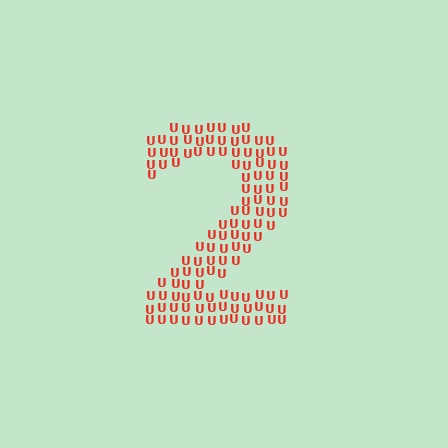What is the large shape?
The large shape is the digit 2.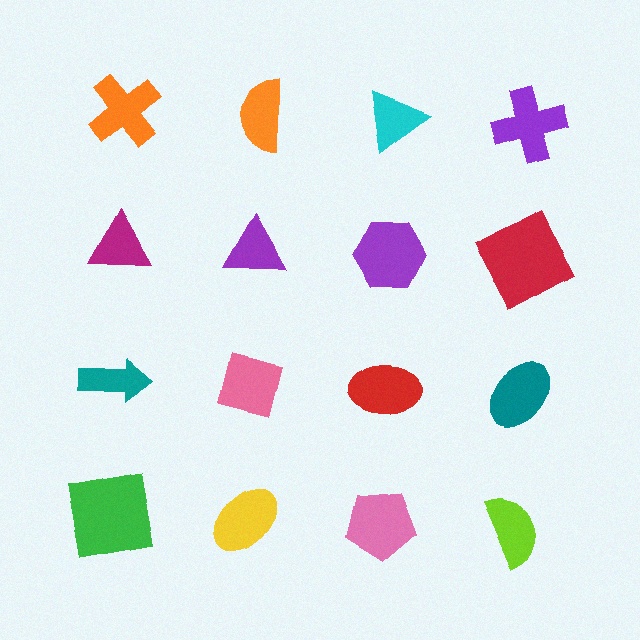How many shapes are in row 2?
4 shapes.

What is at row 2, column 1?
A magenta triangle.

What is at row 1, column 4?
A purple cross.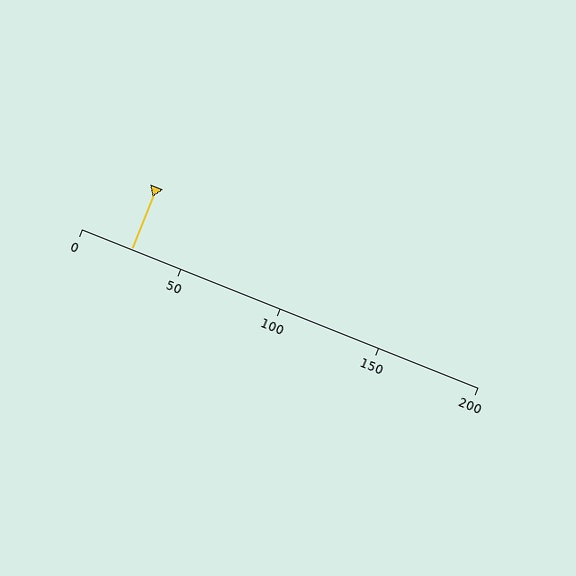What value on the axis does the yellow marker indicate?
The marker indicates approximately 25.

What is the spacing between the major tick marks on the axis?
The major ticks are spaced 50 apart.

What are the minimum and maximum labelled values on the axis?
The axis runs from 0 to 200.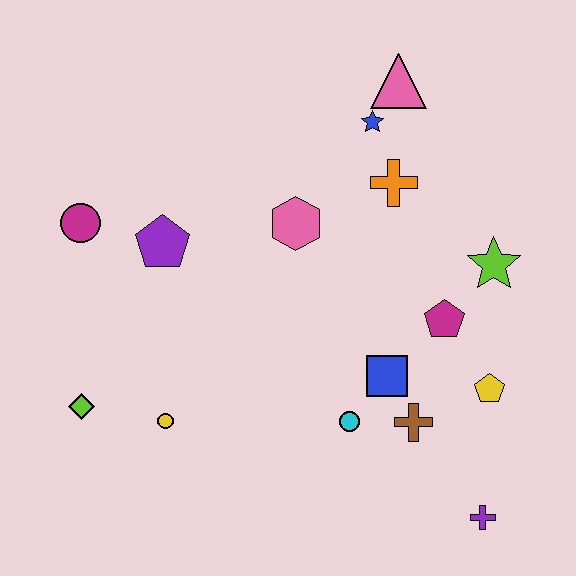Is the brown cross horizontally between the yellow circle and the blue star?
No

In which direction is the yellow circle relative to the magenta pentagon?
The yellow circle is to the left of the magenta pentagon.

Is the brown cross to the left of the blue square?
No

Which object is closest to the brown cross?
The blue square is closest to the brown cross.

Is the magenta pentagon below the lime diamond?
No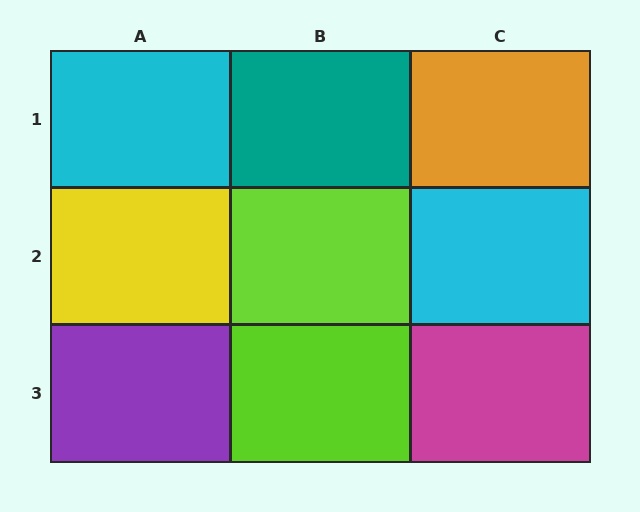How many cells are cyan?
2 cells are cyan.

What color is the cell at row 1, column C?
Orange.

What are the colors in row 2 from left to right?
Yellow, lime, cyan.